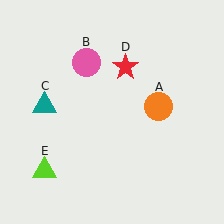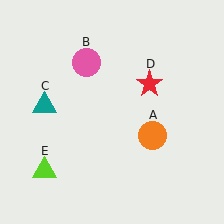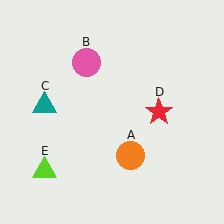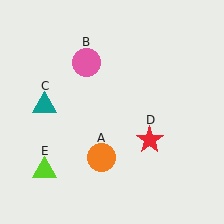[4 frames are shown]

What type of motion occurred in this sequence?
The orange circle (object A), red star (object D) rotated clockwise around the center of the scene.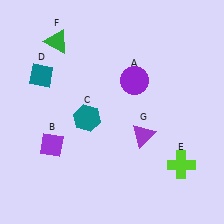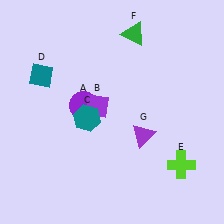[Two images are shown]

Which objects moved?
The objects that moved are: the purple circle (A), the purple diamond (B), the green triangle (F).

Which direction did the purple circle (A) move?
The purple circle (A) moved left.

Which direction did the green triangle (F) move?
The green triangle (F) moved right.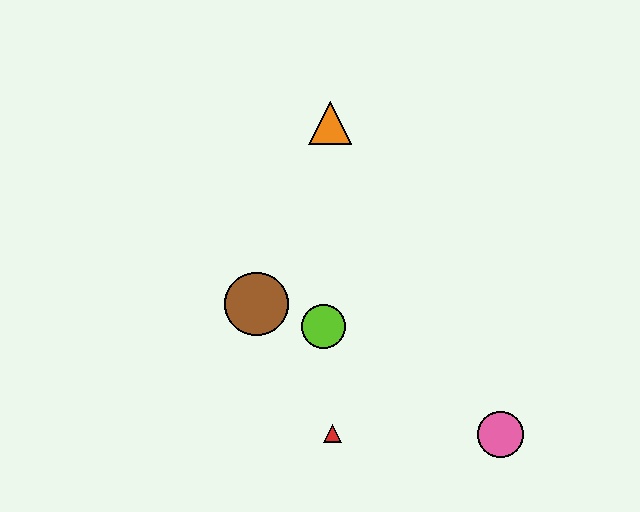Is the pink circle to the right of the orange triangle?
Yes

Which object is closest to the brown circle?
The lime circle is closest to the brown circle.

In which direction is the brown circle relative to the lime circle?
The brown circle is to the left of the lime circle.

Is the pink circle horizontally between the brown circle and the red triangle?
No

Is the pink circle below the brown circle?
Yes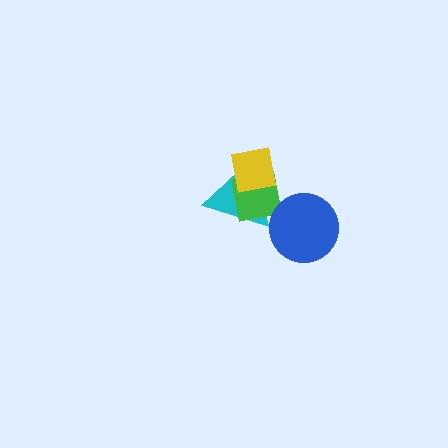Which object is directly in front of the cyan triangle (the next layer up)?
The green square is directly in front of the cyan triangle.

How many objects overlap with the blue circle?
1 object overlaps with the blue circle.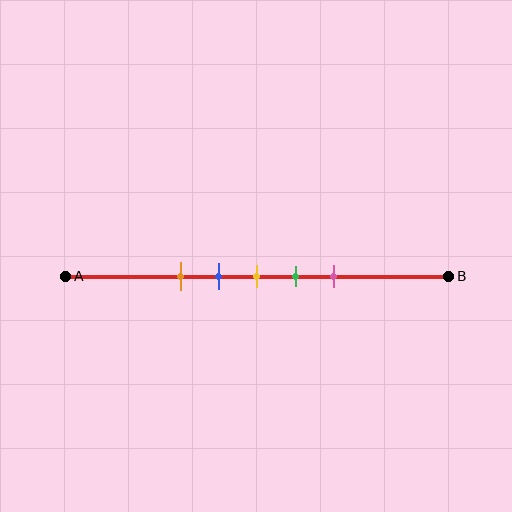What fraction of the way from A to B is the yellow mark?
The yellow mark is approximately 50% (0.5) of the way from A to B.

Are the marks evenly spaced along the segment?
Yes, the marks are approximately evenly spaced.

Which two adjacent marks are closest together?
The blue and yellow marks are the closest adjacent pair.